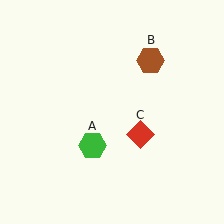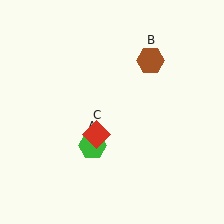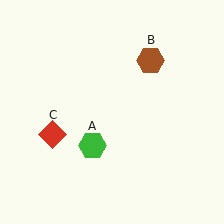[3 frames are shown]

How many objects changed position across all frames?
1 object changed position: red diamond (object C).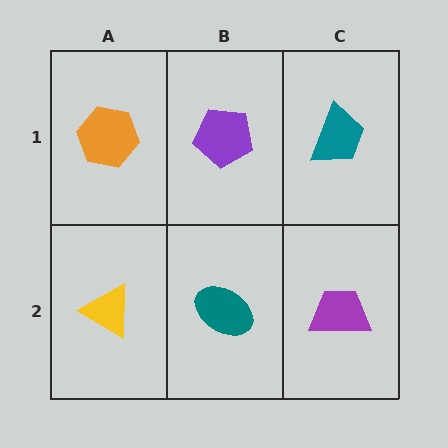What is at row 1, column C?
A teal trapezoid.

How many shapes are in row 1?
3 shapes.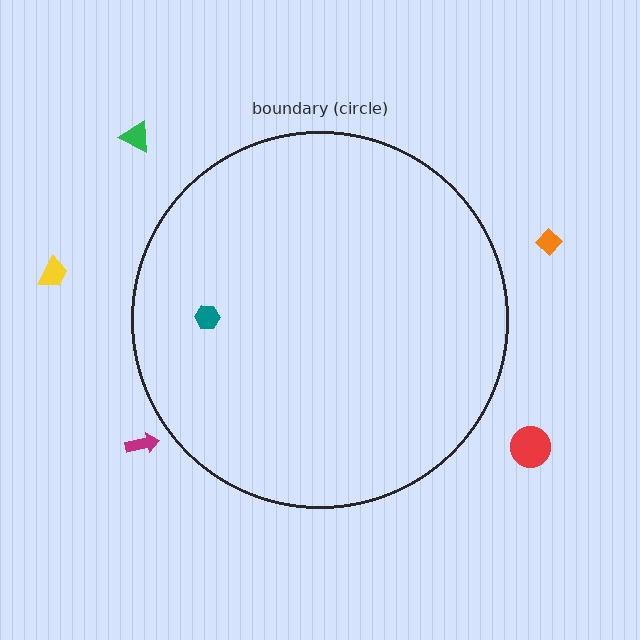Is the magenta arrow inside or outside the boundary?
Outside.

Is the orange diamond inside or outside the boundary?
Outside.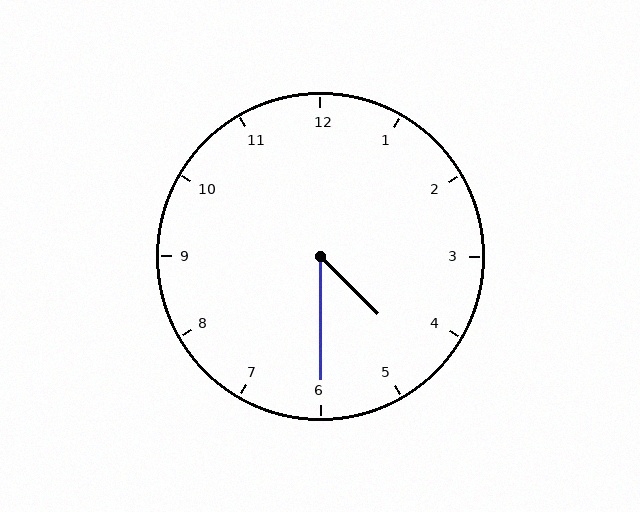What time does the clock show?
4:30.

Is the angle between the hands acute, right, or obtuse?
It is acute.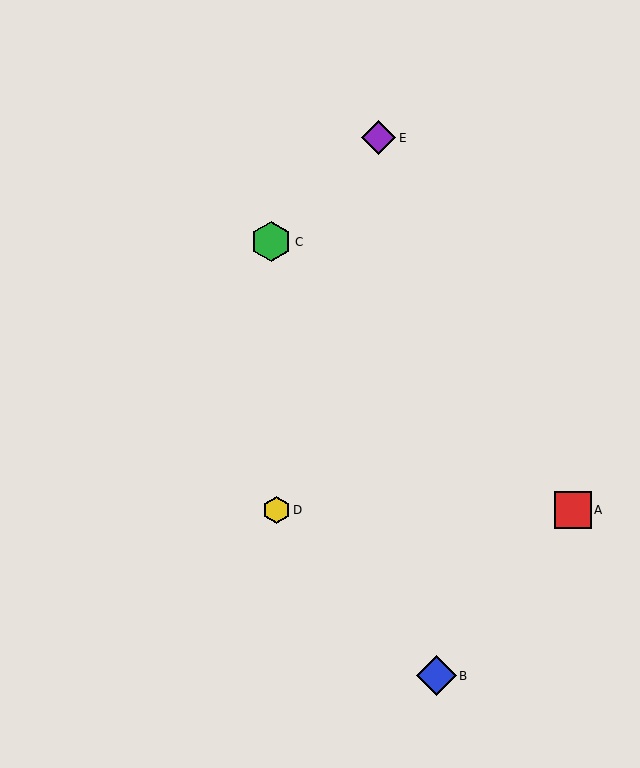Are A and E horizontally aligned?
No, A is at y≈510 and E is at y≈138.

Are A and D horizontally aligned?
Yes, both are at y≈510.